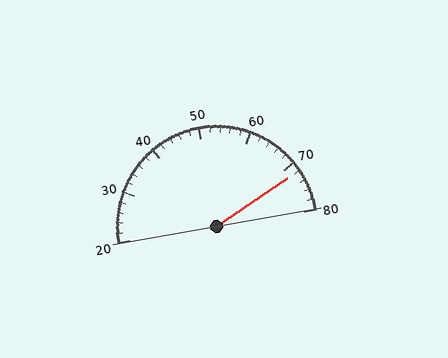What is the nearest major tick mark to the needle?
The nearest major tick mark is 70.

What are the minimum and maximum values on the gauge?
The gauge ranges from 20 to 80.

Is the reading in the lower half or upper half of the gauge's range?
The reading is in the upper half of the range (20 to 80).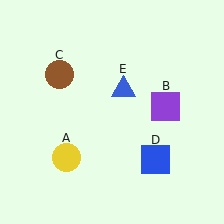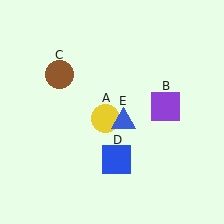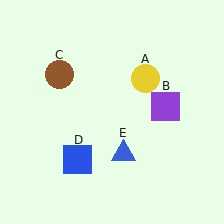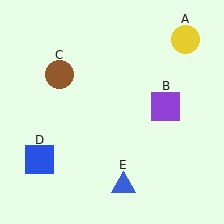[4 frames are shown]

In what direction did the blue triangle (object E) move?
The blue triangle (object E) moved down.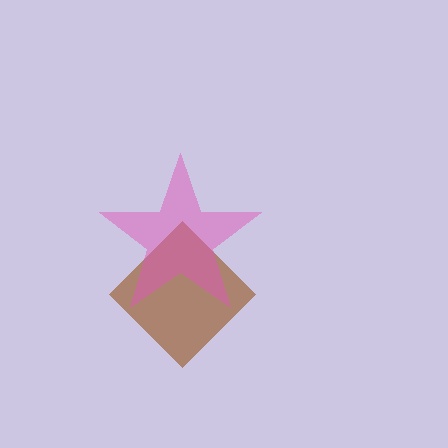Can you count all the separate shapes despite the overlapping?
Yes, there are 2 separate shapes.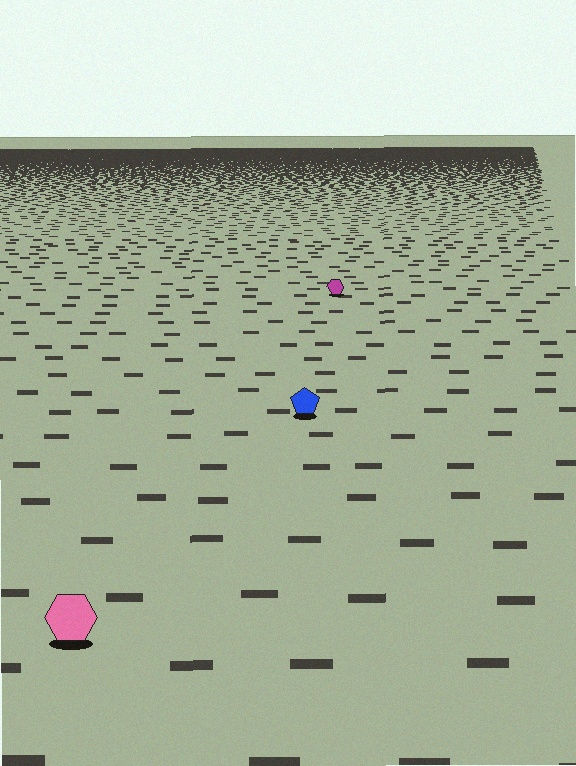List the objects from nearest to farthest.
From nearest to farthest: the pink hexagon, the blue pentagon, the magenta hexagon.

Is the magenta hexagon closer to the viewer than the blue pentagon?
No. The blue pentagon is closer — you can tell from the texture gradient: the ground texture is coarser near it.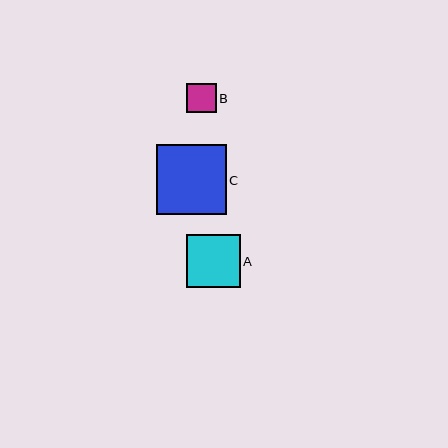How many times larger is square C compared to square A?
Square C is approximately 1.3 times the size of square A.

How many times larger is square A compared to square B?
Square A is approximately 1.8 times the size of square B.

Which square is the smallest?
Square B is the smallest with a size of approximately 29 pixels.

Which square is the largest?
Square C is the largest with a size of approximately 69 pixels.